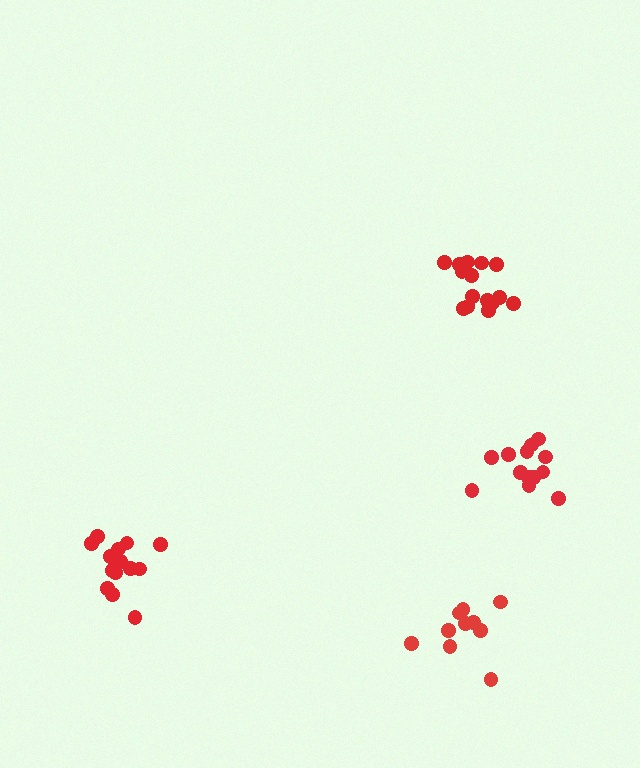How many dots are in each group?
Group 1: 14 dots, Group 2: 10 dots, Group 3: 13 dots, Group 4: 15 dots (52 total).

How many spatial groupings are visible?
There are 4 spatial groupings.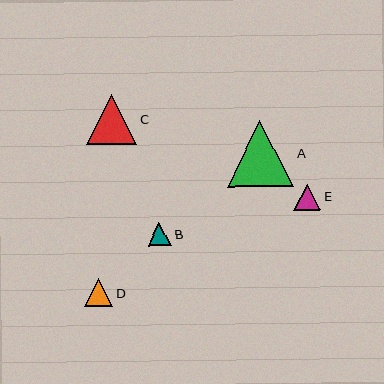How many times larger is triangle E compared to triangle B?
Triangle E is approximately 1.1 times the size of triangle B.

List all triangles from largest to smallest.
From largest to smallest: A, C, D, E, B.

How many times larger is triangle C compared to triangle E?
Triangle C is approximately 1.9 times the size of triangle E.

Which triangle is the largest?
Triangle A is the largest with a size of approximately 66 pixels.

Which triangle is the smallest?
Triangle B is the smallest with a size of approximately 24 pixels.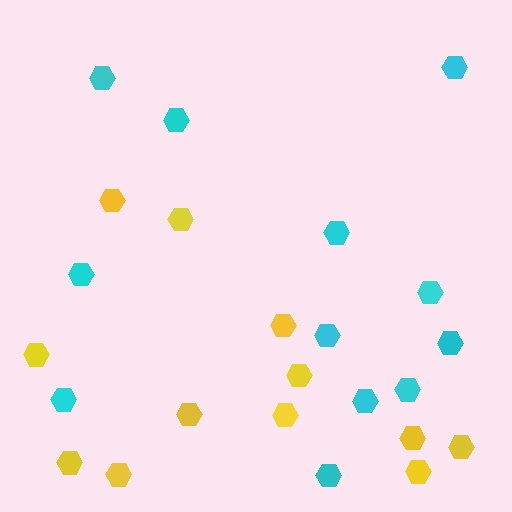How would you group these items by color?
There are 2 groups: one group of yellow hexagons (12) and one group of cyan hexagons (12).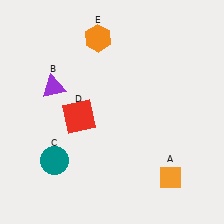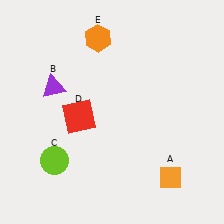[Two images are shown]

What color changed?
The circle (C) changed from teal in Image 1 to lime in Image 2.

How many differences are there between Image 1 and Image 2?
There is 1 difference between the two images.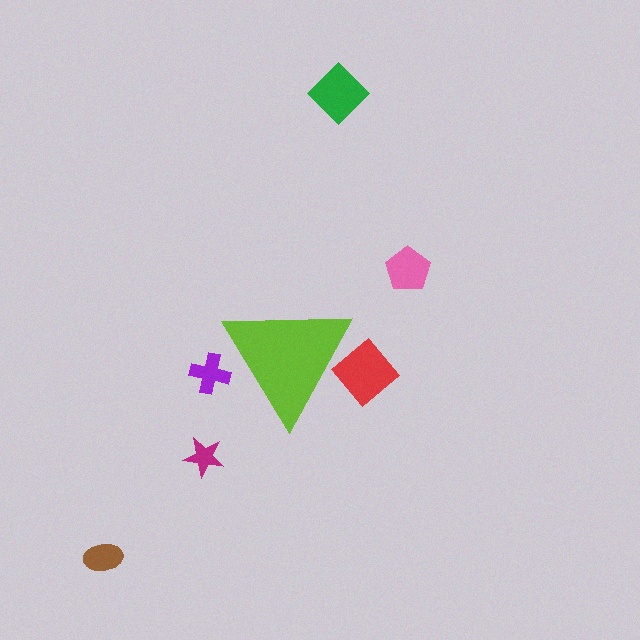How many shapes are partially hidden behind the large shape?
2 shapes are partially hidden.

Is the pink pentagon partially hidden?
No, the pink pentagon is fully visible.